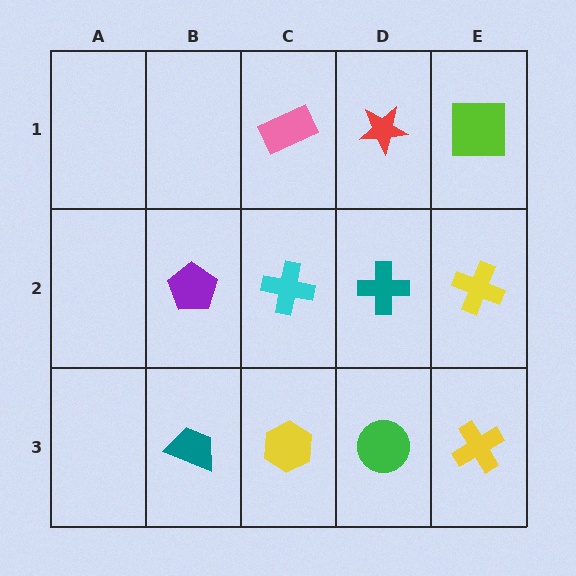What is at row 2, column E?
A yellow cross.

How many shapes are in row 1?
3 shapes.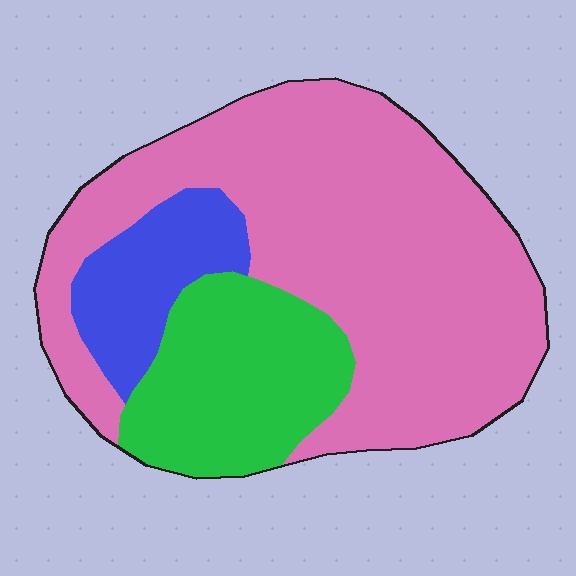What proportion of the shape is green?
Green covers 23% of the shape.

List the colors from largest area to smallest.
From largest to smallest: pink, green, blue.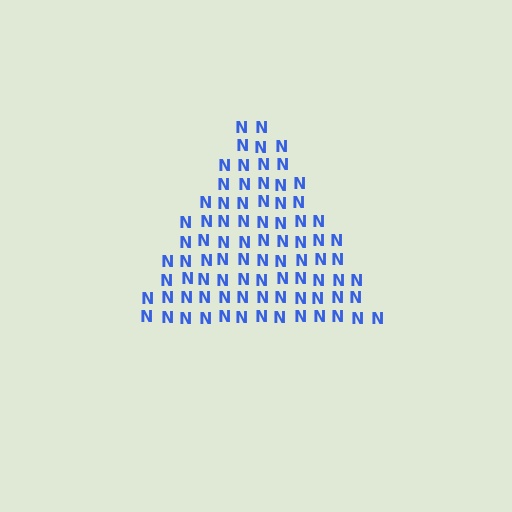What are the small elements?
The small elements are letter N's.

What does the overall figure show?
The overall figure shows a triangle.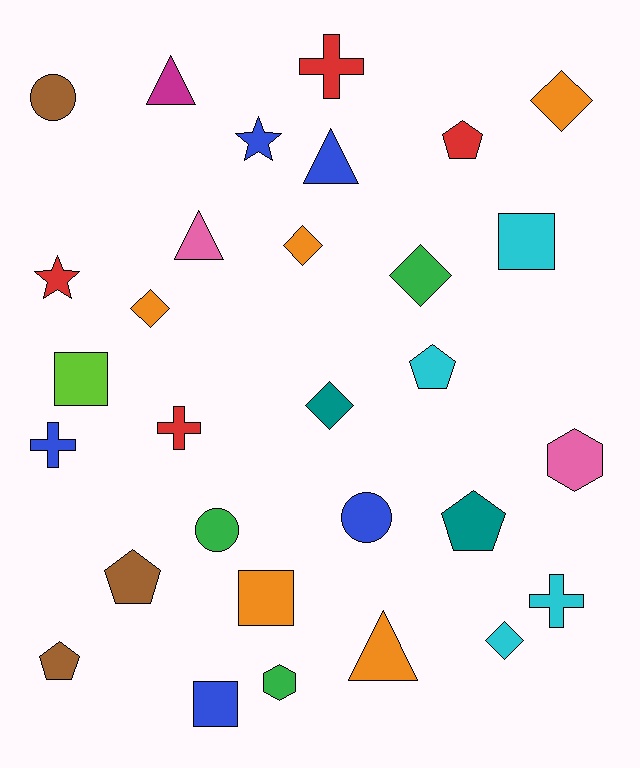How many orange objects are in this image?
There are 5 orange objects.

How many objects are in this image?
There are 30 objects.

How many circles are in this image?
There are 3 circles.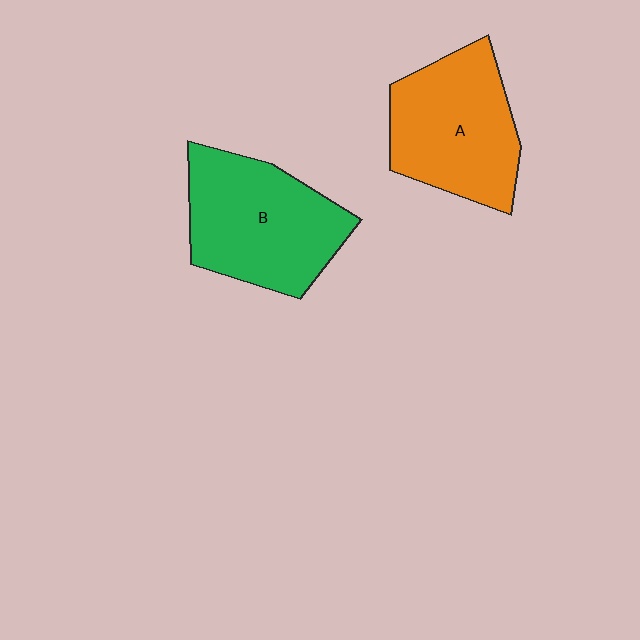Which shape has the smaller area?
Shape A (orange).